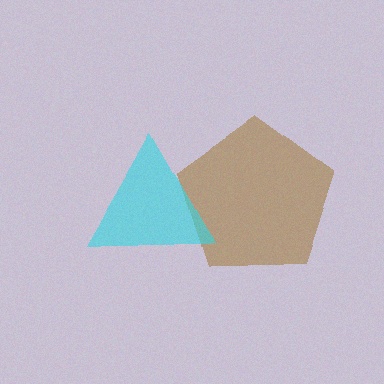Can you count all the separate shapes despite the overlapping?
Yes, there are 2 separate shapes.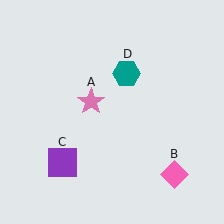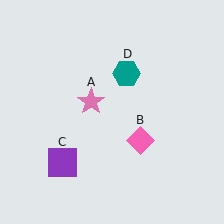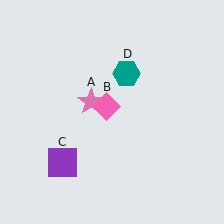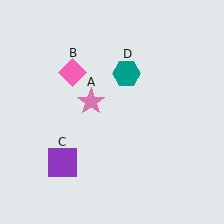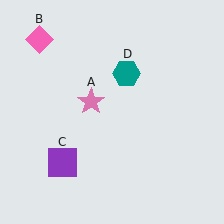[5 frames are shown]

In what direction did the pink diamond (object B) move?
The pink diamond (object B) moved up and to the left.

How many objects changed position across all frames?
1 object changed position: pink diamond (object B).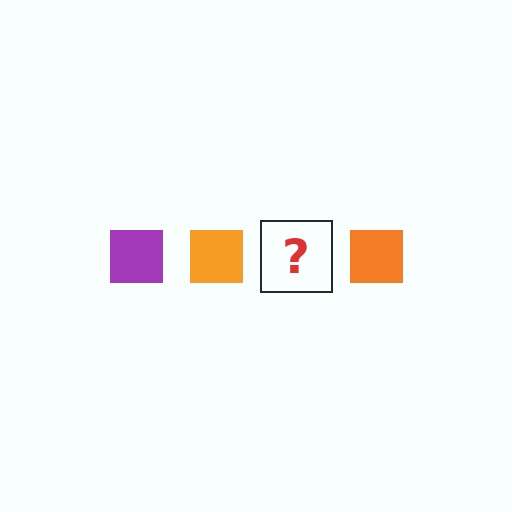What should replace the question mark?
The question mark should be replaced with a purple square.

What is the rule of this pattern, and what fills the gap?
The rule is that the pattern cycles through purple, orange squares. The gap should be filled with a purple square.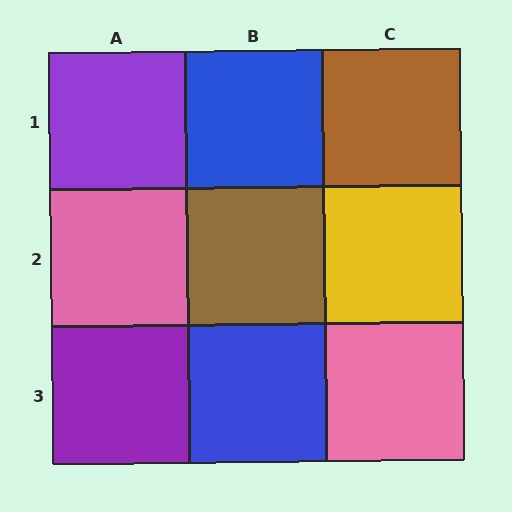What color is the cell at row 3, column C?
Pink.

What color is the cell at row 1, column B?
Blue.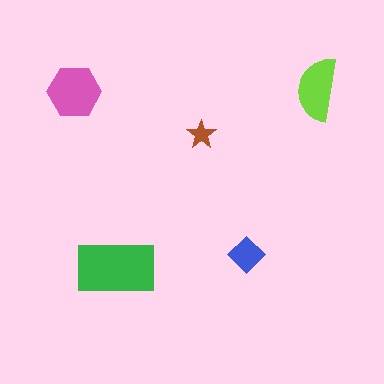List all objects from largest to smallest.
The green rectangle, the pink hexagon, the lime semicircle, the blue diamond, the brown star.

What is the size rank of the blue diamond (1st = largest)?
4th.